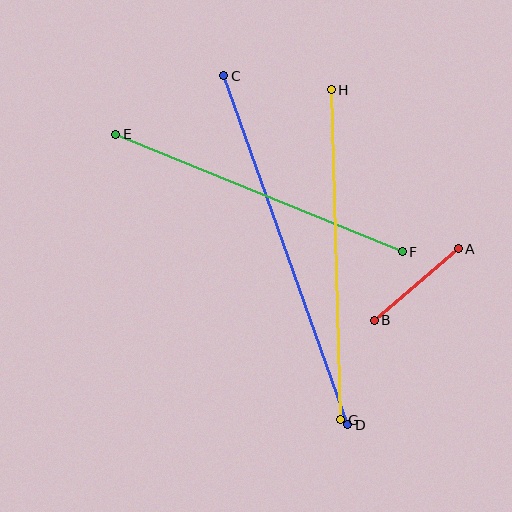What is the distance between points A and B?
The distance is approximately 110 pixels.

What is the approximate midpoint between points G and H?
The midpoint is at approximately (336, 255) pixels.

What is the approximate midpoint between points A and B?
The midpoint is at approximately (416, 285) pixels.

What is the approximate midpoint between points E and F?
The midpoint is at approximately (259, 193) pixels.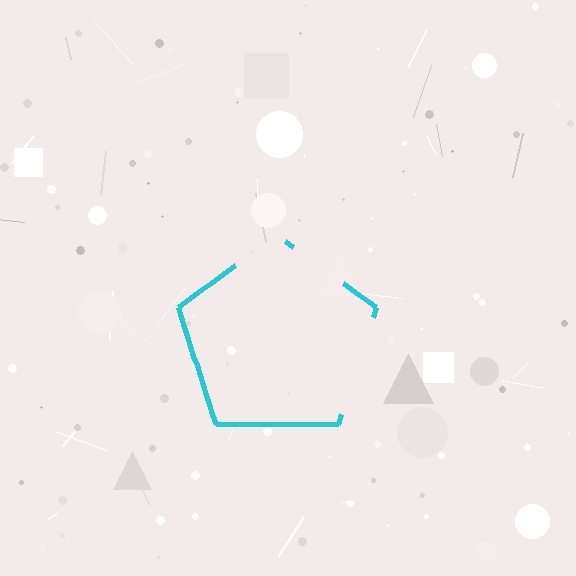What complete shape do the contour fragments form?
The contour fragments form a pentagon.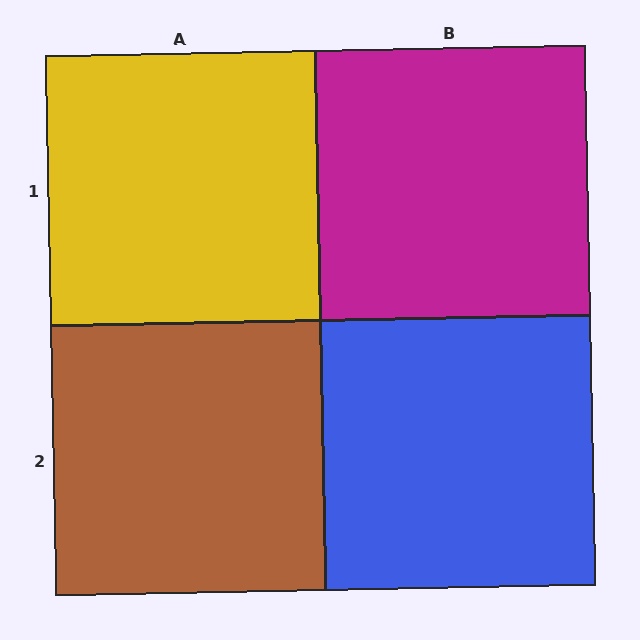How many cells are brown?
1 cell is brown.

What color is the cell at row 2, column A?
Brown.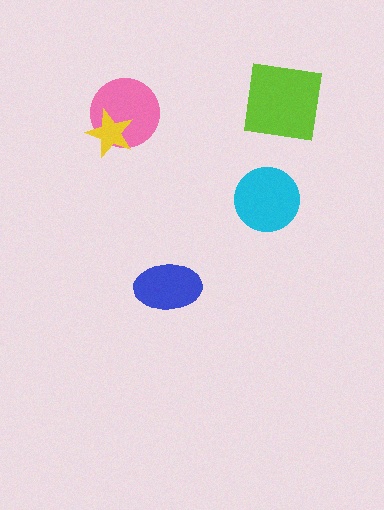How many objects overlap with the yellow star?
1 object overlaps with the yellow star.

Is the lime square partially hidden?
No, no other shape covers it.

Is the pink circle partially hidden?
Yes, it is partially covered by another shape.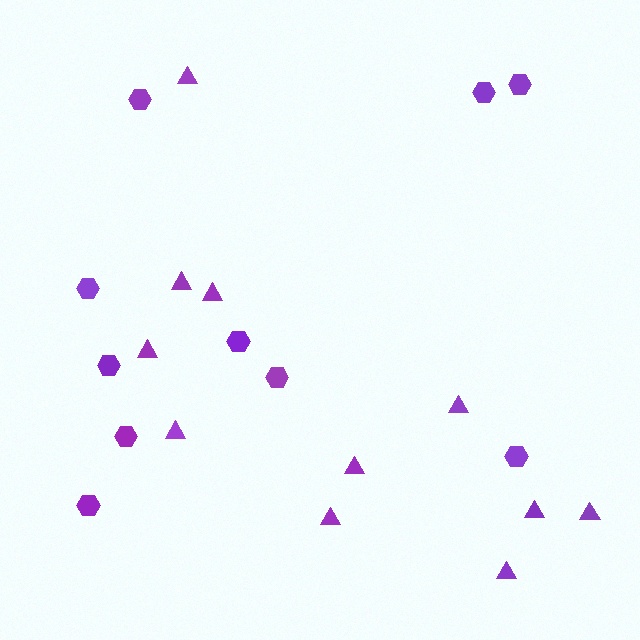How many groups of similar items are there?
There are 2 groups: one group of hexagons (10) and one group of triangles (11).